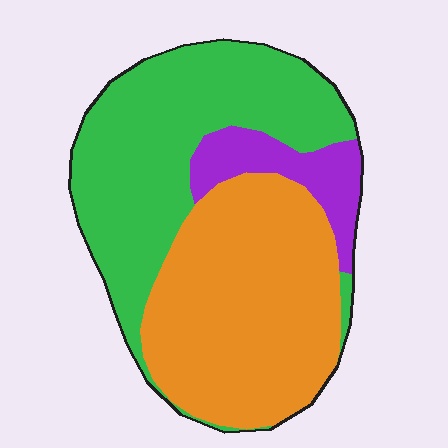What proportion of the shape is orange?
Orange covers around 45% of the shape.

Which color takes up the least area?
Purple, at roughly 10%.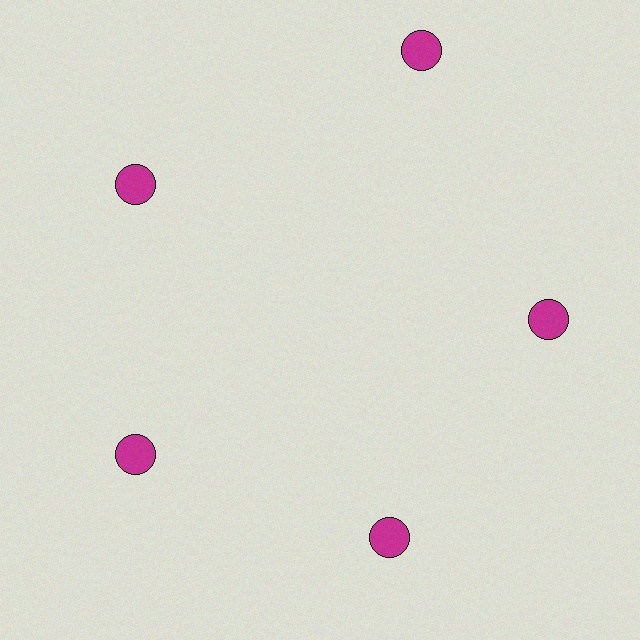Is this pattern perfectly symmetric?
No. The 5 magenta circles are arranged in a ring, but one element near the 1 o'clock position is pushed outward from the center, breaking the 5-fold rotational symmetry.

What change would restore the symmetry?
The symmetry would be restored by moving it inward, back onto the ring so that all 5 circles sit at equal angles and equal distance from the center.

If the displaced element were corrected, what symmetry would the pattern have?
It would have 5-fold rotational symmetry — the pattern would map onto itself every 72 degrees.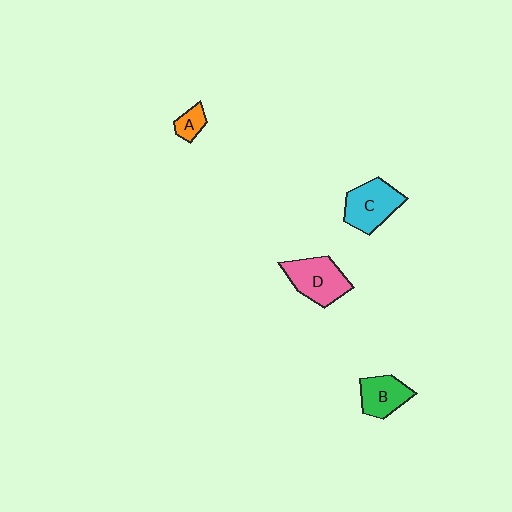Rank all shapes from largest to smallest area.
From largest to smallest: D (pink), C (cyan), B (green), A (orange).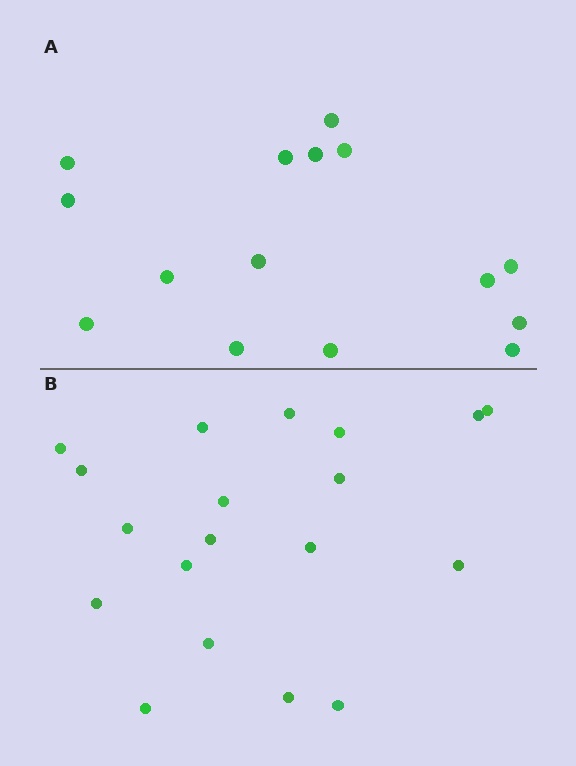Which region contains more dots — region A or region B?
Region B (the bottom region) has more dots.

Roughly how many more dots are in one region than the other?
Region B has about 4 more dots than region A.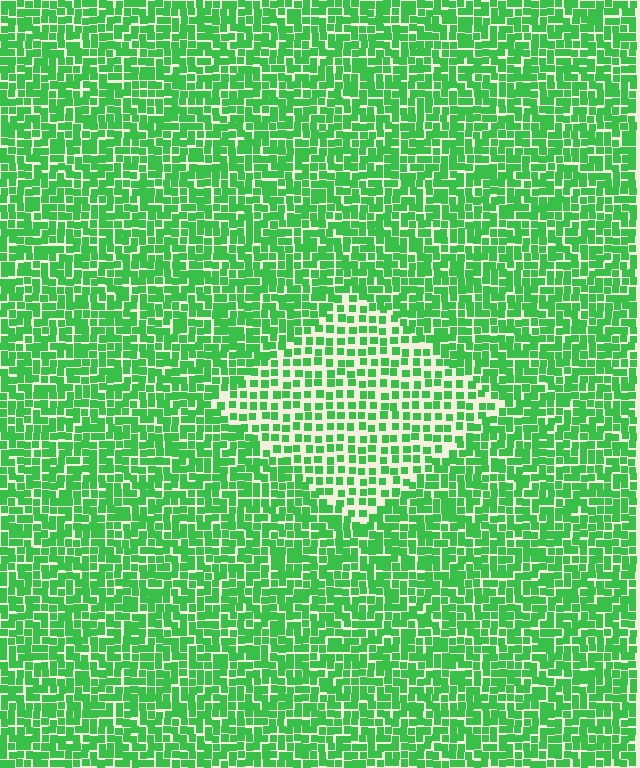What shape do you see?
I see a diamond.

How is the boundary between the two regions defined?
The boundary is defined by a change in element density (approximately 1.8x ratio). All elements are the same color, size, and shape.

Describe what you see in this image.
The image contains small green elements arranged at two different densities. A diamond-shaped region is visible where the elements are less densely packed than the surrounding area.